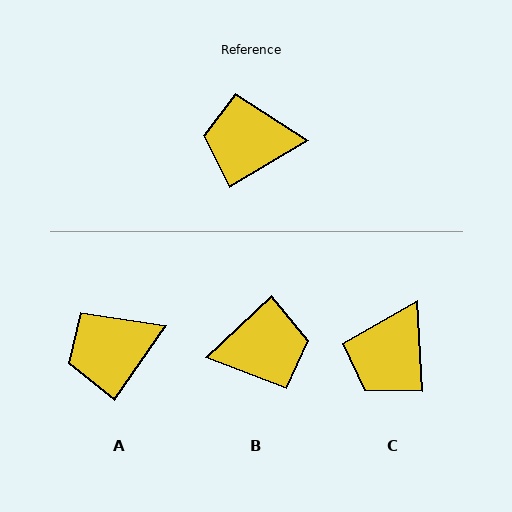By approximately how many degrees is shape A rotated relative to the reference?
Approximately 25 degrees counter-clockwise.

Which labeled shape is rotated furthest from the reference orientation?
B, about 167 degrees away.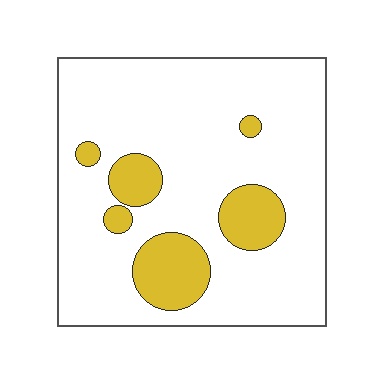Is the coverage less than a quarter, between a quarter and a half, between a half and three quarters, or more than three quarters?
Less than a quarter.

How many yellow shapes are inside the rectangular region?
6.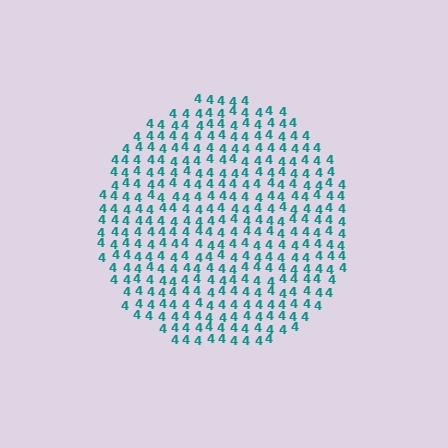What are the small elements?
The small elements are digit 4's.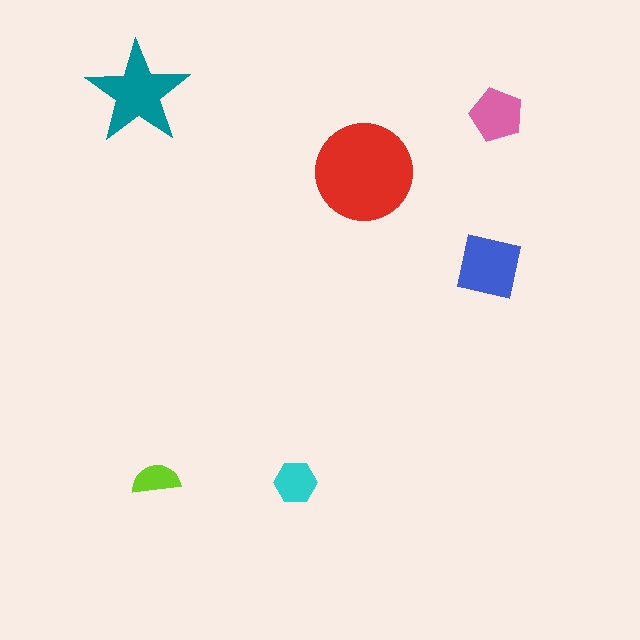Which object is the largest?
The red circle.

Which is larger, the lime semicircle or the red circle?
The red circle.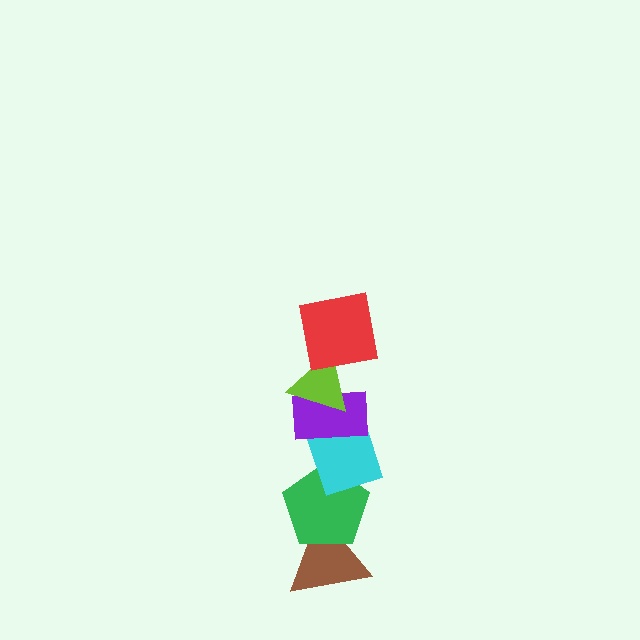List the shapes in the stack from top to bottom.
From top to bottom: the red square, the lime triangle, the purple rectangle, the cyan diamond, the green pentagon, the brown triangle.